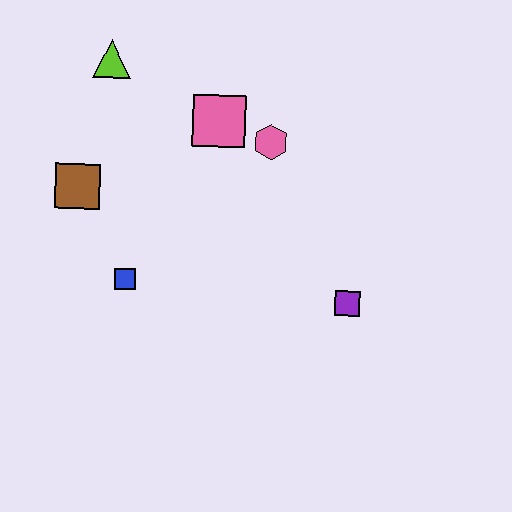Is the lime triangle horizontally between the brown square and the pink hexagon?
Yes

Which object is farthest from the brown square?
The purple square is farthest from the brown square.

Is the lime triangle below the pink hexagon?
No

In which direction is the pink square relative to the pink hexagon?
The pink square is to the left of the pink hexagon.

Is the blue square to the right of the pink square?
No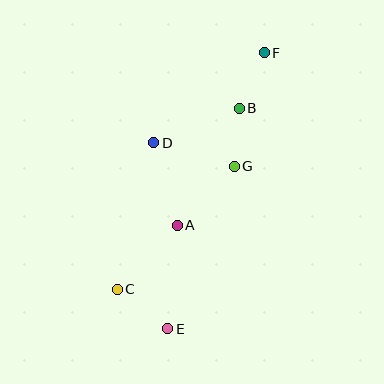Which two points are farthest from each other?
Points E and F are farthest from each other.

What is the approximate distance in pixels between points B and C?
The distance between B and C is approximately 218 pixels.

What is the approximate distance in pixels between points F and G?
The distance between F and G is approximately 117 pixels.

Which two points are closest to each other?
Points B and G are closest to each other.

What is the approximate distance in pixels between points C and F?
The distance between C and F is approximately 278 pixels.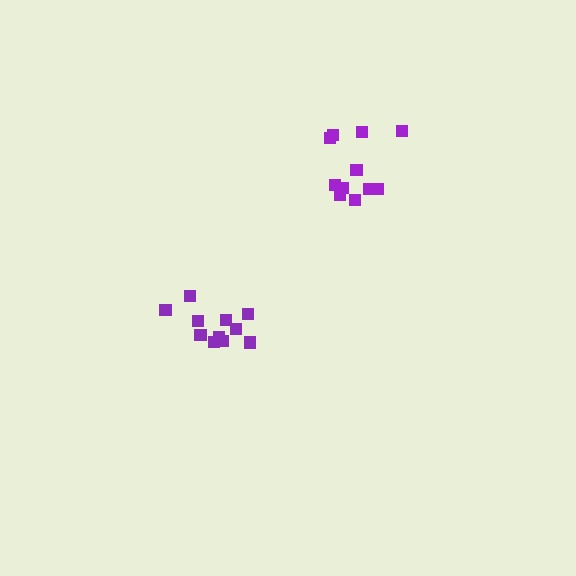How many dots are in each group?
Group 1: 11 dots, Group 2: 11 dots (22 total).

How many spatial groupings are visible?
There are 2 spatial groupings.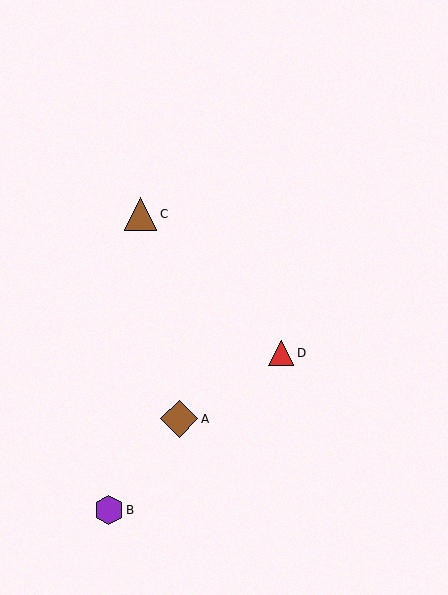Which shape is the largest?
The brown diamond (labeled A) is the largest.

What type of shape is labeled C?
Shape C is a brown triangle.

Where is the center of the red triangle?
The center of the red triangle is at (281, 353).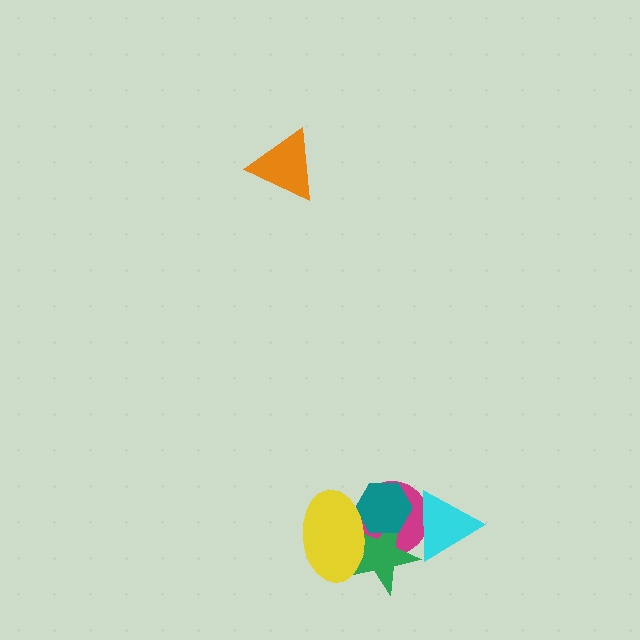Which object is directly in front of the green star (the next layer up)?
The teal hexagon is directly in front of the green star.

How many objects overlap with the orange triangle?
0 objects overlap with the orange triangle.